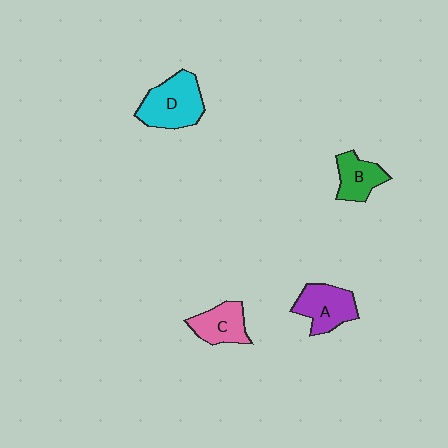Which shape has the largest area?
Shape D (cyan).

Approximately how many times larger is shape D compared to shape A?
Approximately 1.2 times.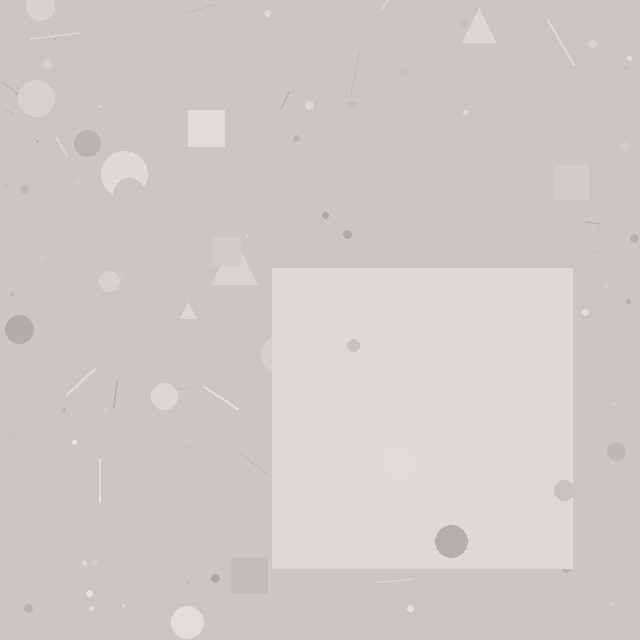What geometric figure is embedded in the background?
A square is embedded in the background.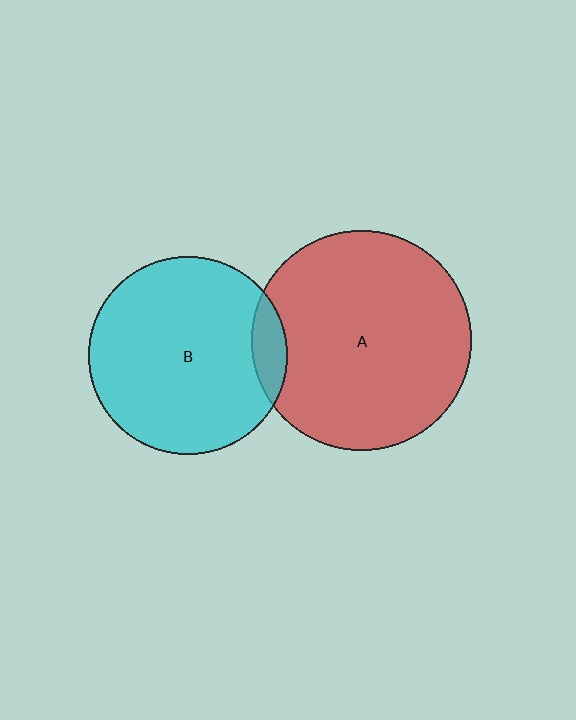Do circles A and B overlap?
Yes.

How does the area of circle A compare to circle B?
Approximately 1.2 times.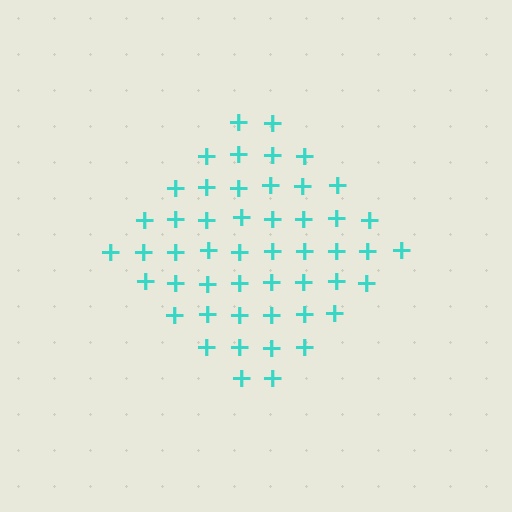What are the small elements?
The small elements are plus signs.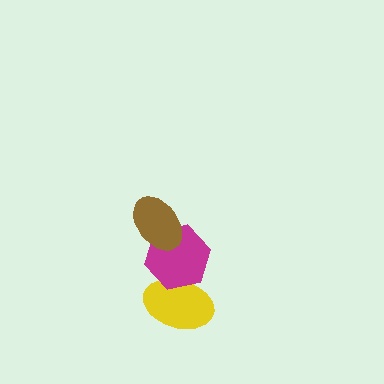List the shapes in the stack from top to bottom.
From top to bottom: the brown ellipse, the magenta hexagon, the yellow ellipse.